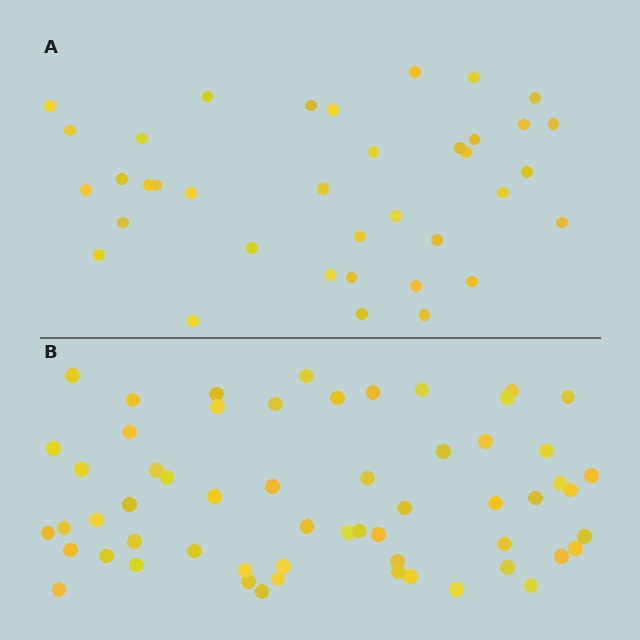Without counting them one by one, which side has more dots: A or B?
Region B (the bottom region) has more dots.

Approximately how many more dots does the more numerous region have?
Region B has approximately 20 more dots than region A.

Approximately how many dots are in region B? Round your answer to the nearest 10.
About 60 dots. (The exact count is 58, which rounds to 60.)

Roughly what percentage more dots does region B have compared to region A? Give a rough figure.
About 55% more.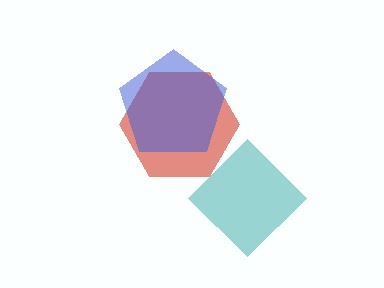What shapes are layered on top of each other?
The layered shapes are: a red hexagon, a blue pentagon, a teal diamond.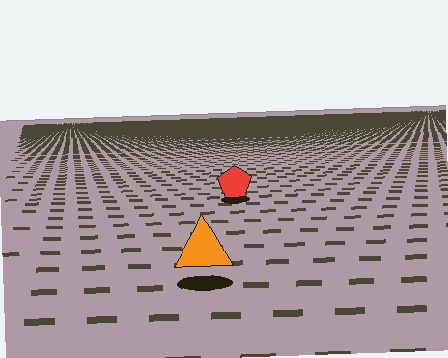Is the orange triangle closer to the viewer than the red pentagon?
Yes. The orange triangle is closer — you can tell from the texture gradient: the ground texture is coarser near it.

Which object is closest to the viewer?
The orange triangle is closest. The texture marks near it are larger and more spread out.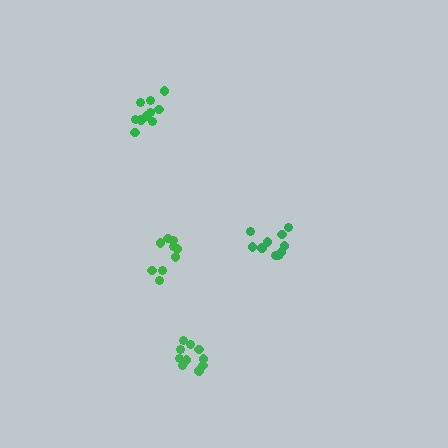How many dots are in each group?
Group 1: 11 dots, Group 2: 10 dots, Group 3: 10 dots, Group 4: 9 dots (40 total).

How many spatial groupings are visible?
There are 4 spatial groupings.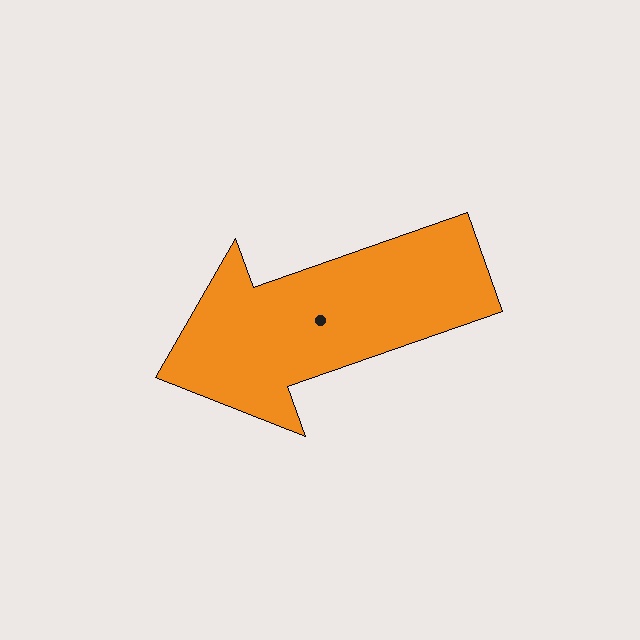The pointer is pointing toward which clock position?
Roughly 8 o'clock.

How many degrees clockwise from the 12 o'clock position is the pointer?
Approximately 251 degrees.